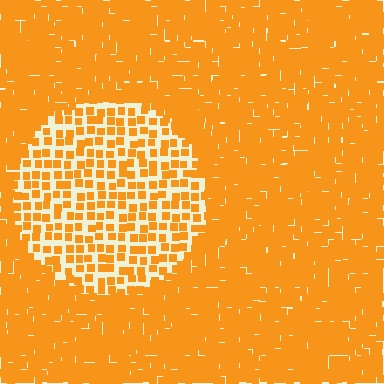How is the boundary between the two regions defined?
The boundary is defined by a change in element density (approximately 2.4x ratio). All elements are the same color, size, and shape.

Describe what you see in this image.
The image contains small orange elements arranged at two different densities. A circle-shaped region is visible where the elements are less densely packed than the surrounding area.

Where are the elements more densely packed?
The elements are more densely packed outside the circle boundary.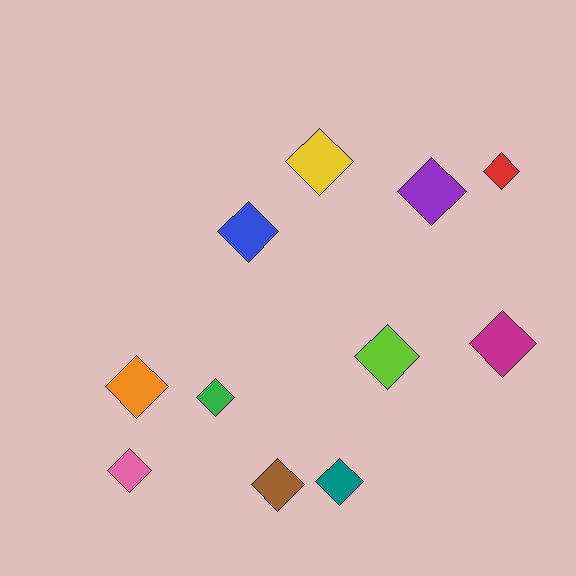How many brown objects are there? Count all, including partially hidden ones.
There is 1 brown object.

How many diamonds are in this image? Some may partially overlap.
There are 11 diamonds.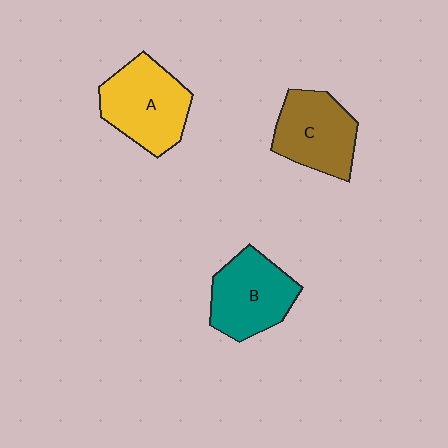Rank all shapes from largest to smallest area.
From largest to smallest: A (yellow), B (teal), C (brown).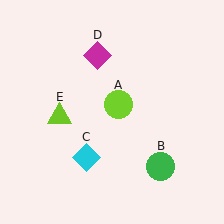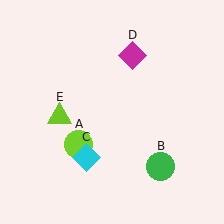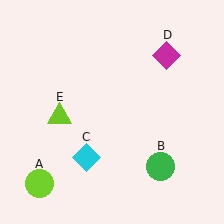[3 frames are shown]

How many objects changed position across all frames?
2 objects changed position: lime circle (object A), magenta diamond (object D).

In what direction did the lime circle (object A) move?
The lime circle (object A) moved down and to the left.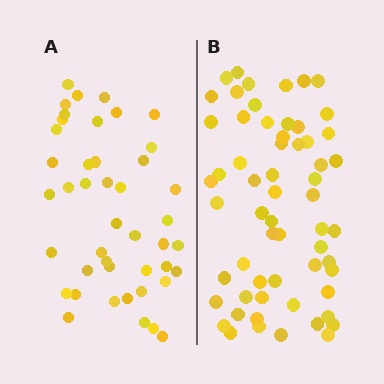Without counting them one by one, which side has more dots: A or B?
Region B (the right region) has more dots.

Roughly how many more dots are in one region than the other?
Region B has approximately 15 more dots than region A.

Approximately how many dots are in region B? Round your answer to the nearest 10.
About 60 dots.